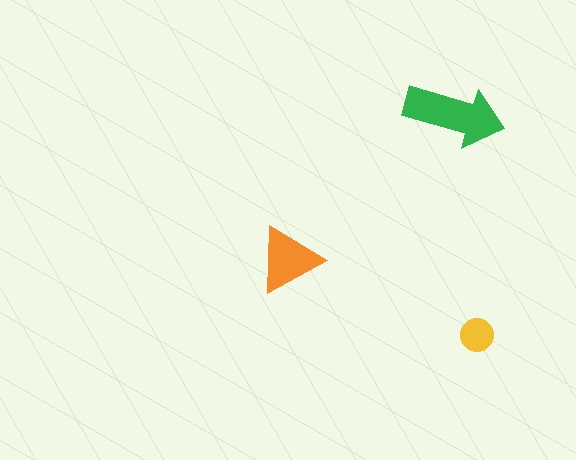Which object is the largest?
The green arrow.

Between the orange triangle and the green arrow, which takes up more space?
The green arrow.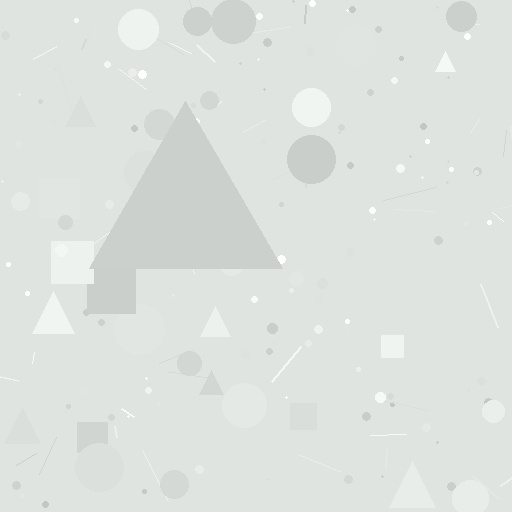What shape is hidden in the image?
A triangle is hidden in the image.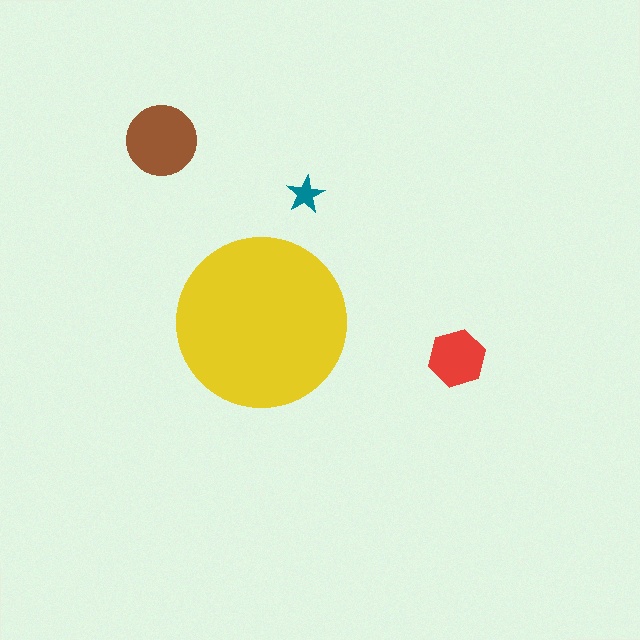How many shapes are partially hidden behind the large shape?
0 shapes are partially hidden.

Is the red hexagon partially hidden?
No, the red hexagon is fully visible.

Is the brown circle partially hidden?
No, the brown circle is fully visible.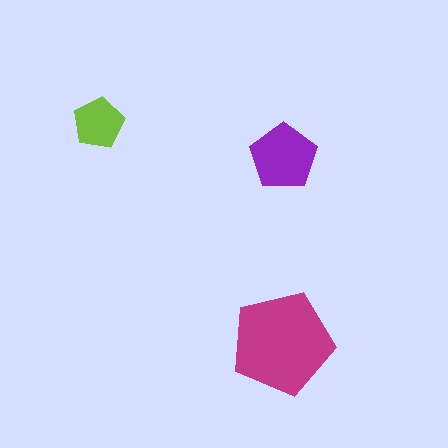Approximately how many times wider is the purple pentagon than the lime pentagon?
About 1.5 times wider.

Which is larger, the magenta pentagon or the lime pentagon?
The magenta one.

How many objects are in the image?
There are 3 objects in the image.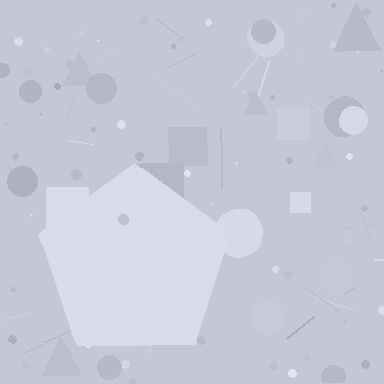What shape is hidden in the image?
A pentagon is hidden in the image.